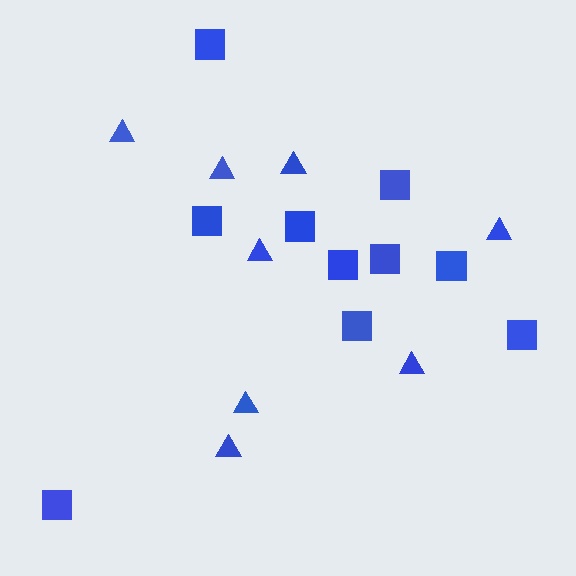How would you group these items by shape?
There are 2 groups: one group of triangles (8) and one group of squares (10).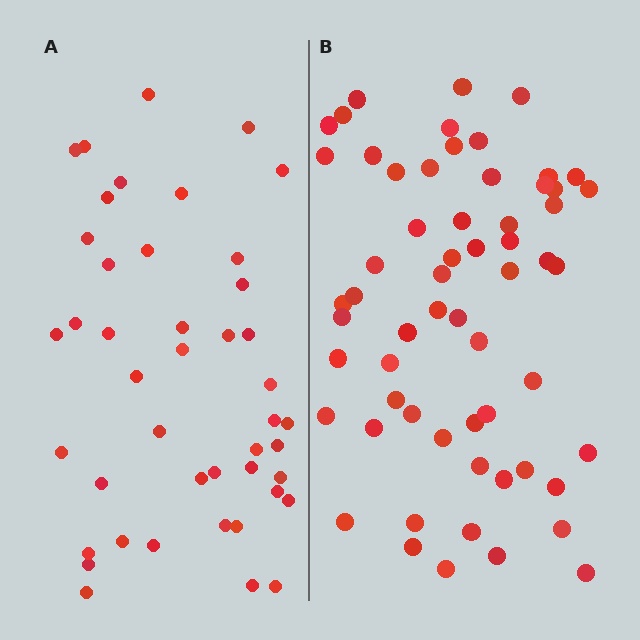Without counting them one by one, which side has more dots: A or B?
Region B (the right region) has more dots.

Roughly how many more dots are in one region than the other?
Region B has approximately 15 more dots than region A.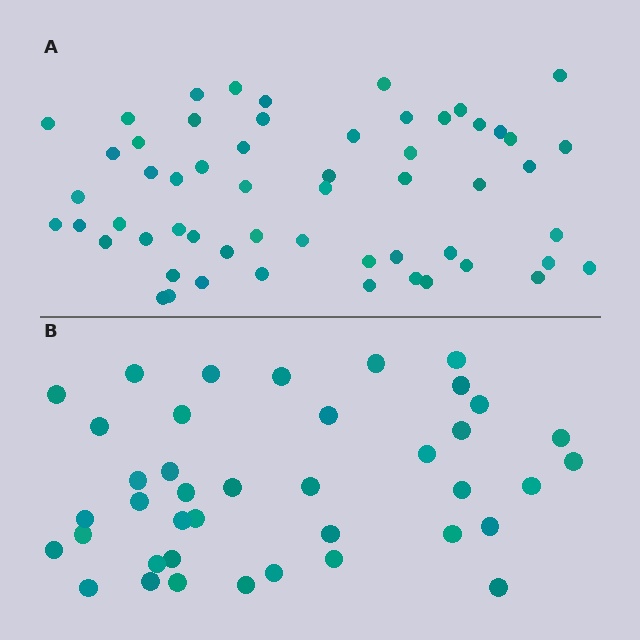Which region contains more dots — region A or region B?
Region A (the top region) has more dots.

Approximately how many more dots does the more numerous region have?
Region A has approximately 15 more dots than region B.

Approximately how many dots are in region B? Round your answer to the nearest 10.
About 40 dots.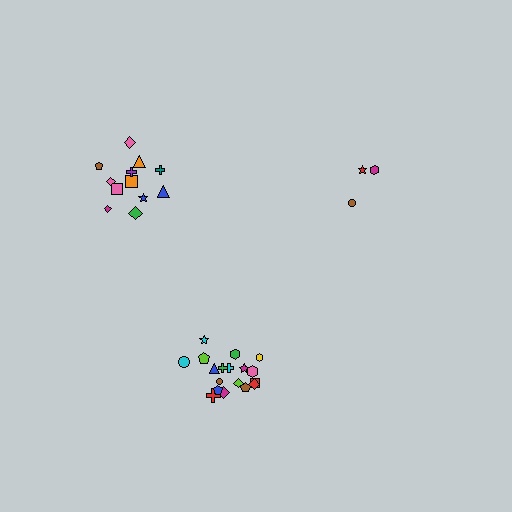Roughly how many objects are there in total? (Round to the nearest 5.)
Roughly 35 objects in total.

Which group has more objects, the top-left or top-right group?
The top-left group.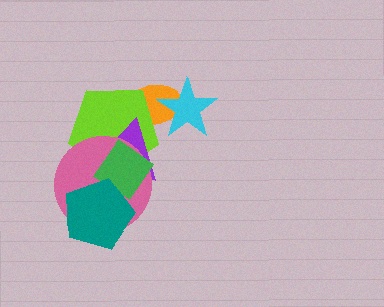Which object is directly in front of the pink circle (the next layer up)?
The green diamond is directly in front of the pink circle.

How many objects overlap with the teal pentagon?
3 objects overlap with the teal pentagon.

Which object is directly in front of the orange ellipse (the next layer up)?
The lime pentagon is directly in front of the orange ellipse.